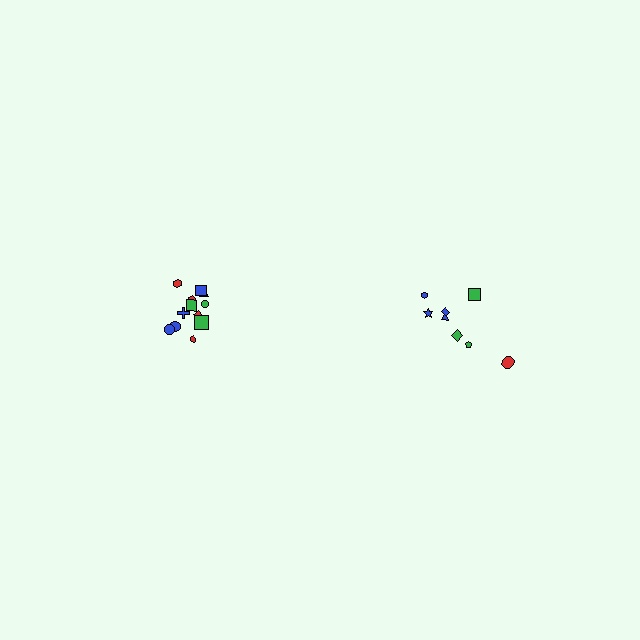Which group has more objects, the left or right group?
The left group.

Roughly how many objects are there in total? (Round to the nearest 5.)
Roughly 20 objects in total.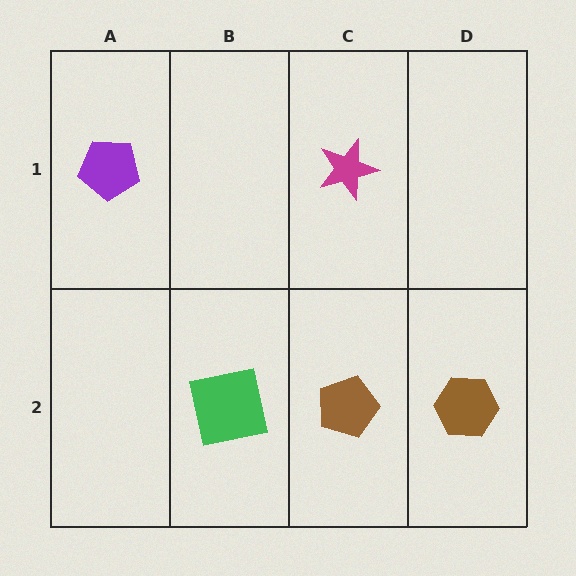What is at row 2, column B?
A green square.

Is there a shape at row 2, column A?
No, that cell is empty.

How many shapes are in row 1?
2 shapes.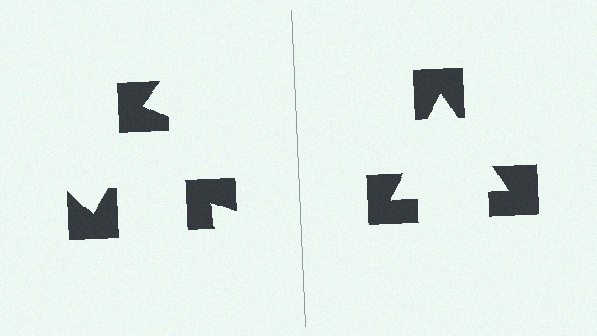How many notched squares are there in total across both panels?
6 — 3 on each side.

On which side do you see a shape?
An illusory triangle appears on the right side. On the left side the wedge cuts are rotated, so no coherent shape forms.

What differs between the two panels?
The notched squares are positioned identically on both sides; only the wedge orientations differ. On the right they align to a triangle; on the left they are misaligned.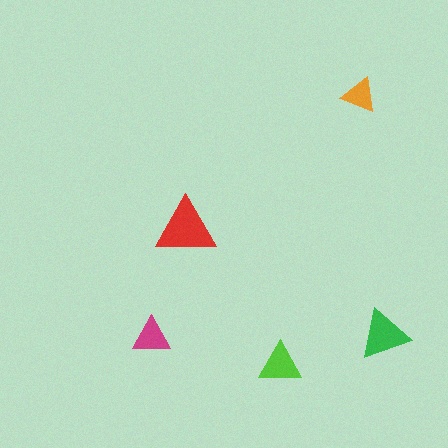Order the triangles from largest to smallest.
the red one, the green one, the lime one, the magenta one, the orange one.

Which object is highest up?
The orange triangle is topmost.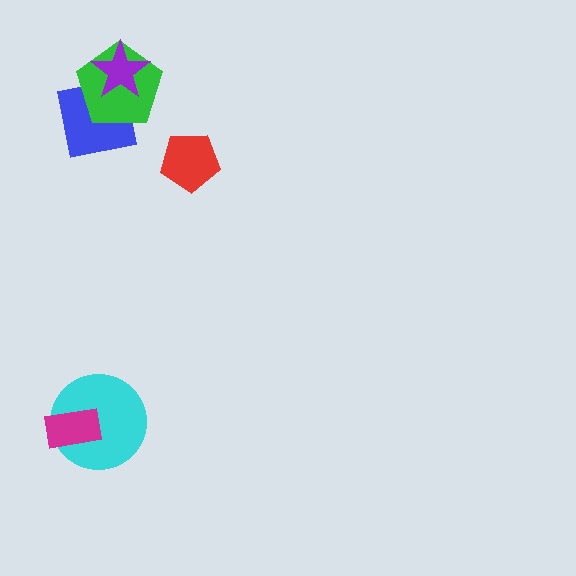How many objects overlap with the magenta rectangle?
1 object overlaps with the magenta rectangle.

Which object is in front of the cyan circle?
The magenta rectangle is in front of the cyan circle.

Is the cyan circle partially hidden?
Yes, it is partially covered by another shape.